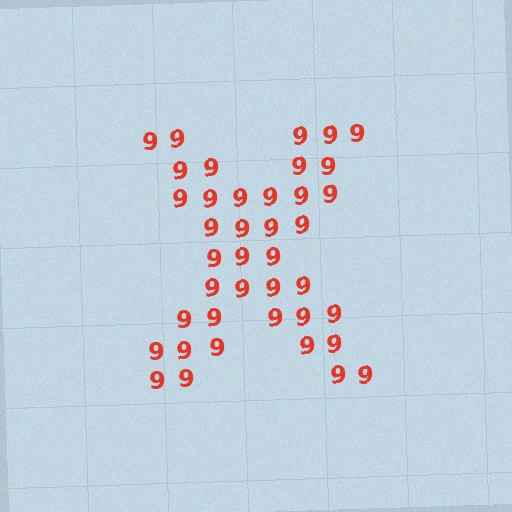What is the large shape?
The large shape is the letter X.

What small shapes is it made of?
It is made of small digit 9's.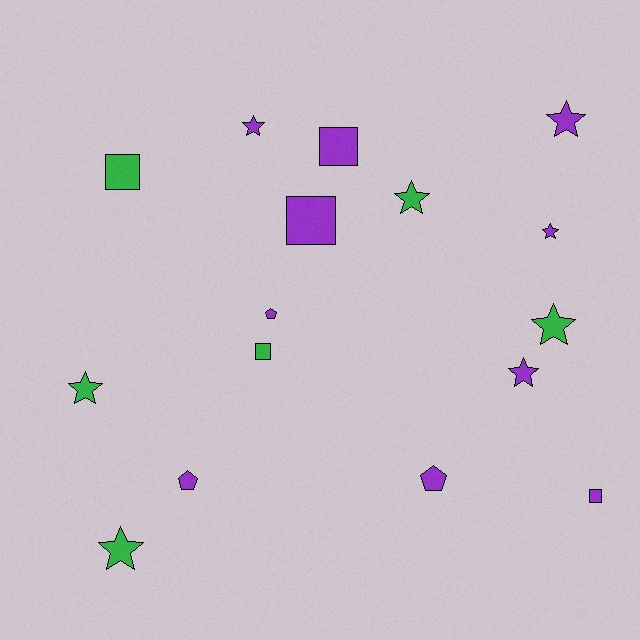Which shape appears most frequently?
Star, with 8 objects.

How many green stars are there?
There are 4 green stars.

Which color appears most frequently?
Purple, with 10 objects.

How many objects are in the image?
There are 16 objects.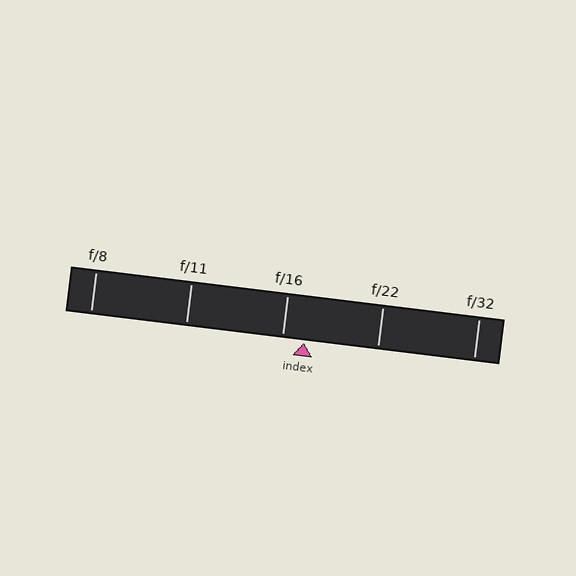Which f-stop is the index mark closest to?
The index mark is closest to f/16.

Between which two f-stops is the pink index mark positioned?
The index mark is between f/16 and f/22.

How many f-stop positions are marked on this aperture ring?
There are 5 f-stop positions marked.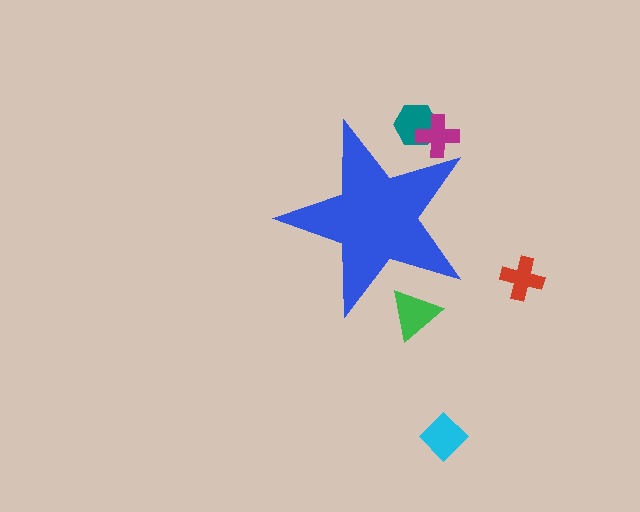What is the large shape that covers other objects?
A blue star.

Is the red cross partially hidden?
No, the red cross is fully visible.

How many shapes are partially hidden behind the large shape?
3 shapes are partially hidden.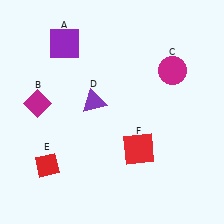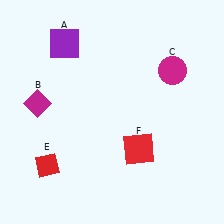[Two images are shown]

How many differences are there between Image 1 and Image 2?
There is 1 difference between the two images.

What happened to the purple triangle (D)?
The purple triangle (D) was removed in Image 2. It was in the top-left area of Image 1.